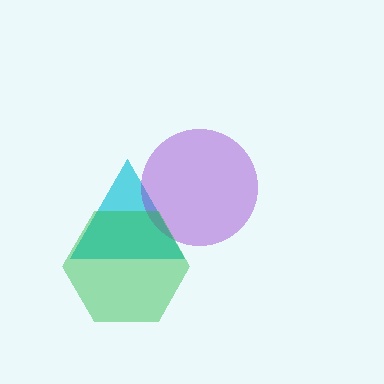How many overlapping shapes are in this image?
There are 3 overlapping shapes in the image.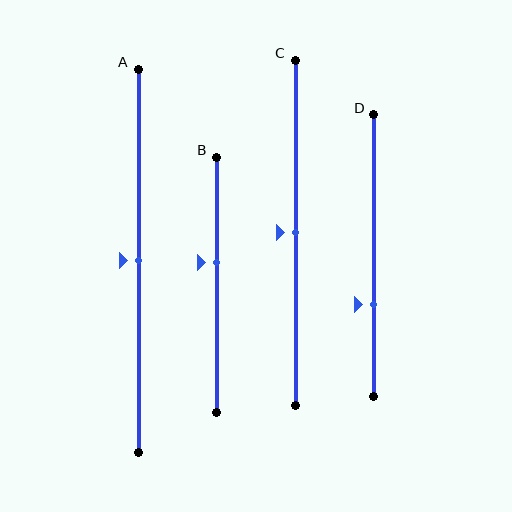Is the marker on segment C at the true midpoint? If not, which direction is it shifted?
Yes, the marker on segment C is at the true midpoint.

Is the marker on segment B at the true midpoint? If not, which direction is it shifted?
No, the marker on segment B is shifted upward by about 9% of the segment length.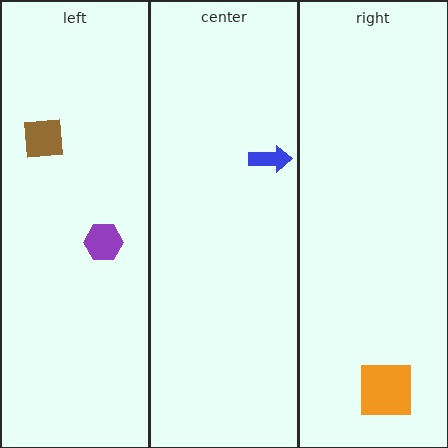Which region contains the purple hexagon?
The left region.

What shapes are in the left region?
The brown square, the purple hexagon.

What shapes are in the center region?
The blue arrow.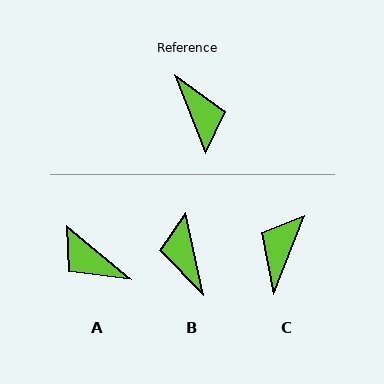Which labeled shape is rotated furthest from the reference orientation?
B, about 171 degrees away.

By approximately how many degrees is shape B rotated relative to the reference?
Approximately 171 degrees counter-clockwise.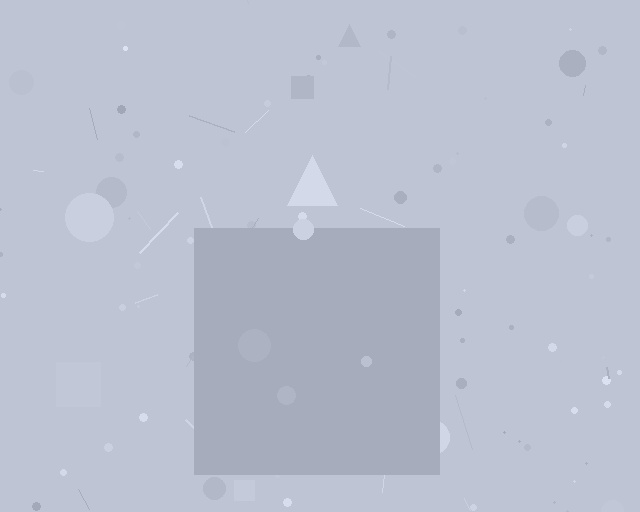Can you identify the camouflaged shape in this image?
The camouflaged shape is a square.